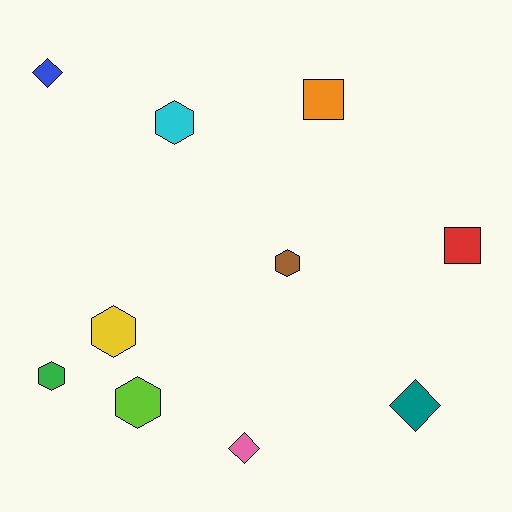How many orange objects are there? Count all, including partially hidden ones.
There is 1 orange object.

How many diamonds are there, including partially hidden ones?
There are 3 diamonds.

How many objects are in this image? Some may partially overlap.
There are 10 objects.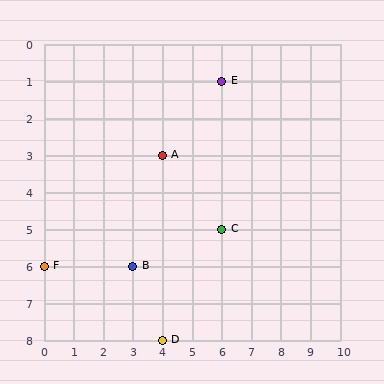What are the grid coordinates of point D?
Point D is at grid coordinates (4, 8).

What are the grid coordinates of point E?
Point E is at grid coordinates (6, 1).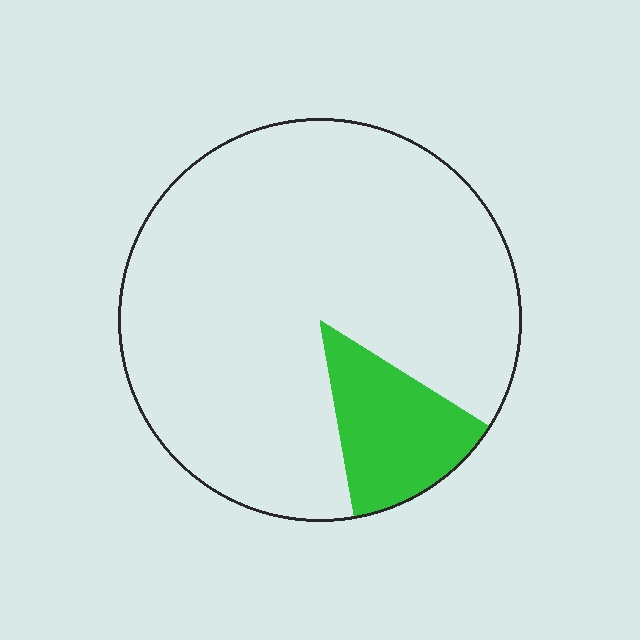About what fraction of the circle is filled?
About one eighth (1/8).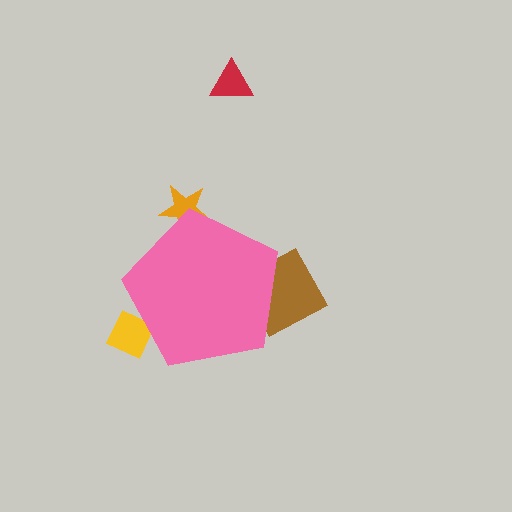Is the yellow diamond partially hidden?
Yes, the yellow diamond is partially hidden behind the pink pentagon.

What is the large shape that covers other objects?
A pink pentagon.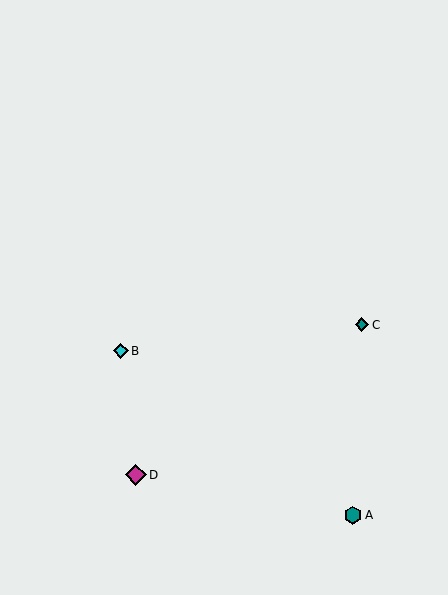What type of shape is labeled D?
Shape D is a magenta diamond.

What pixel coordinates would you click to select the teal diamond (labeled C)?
Click at (362, 325) to select the teal diamond C.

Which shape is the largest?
The magenta diamond (labeled D) is the largest.